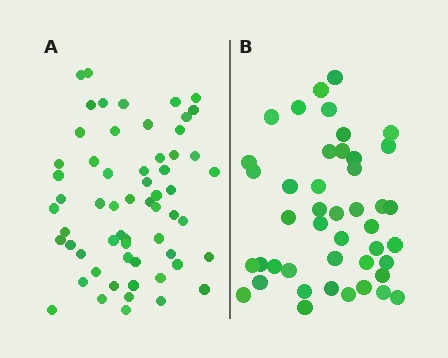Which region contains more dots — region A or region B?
Region A (the left region) has more dots.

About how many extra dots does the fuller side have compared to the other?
Region A has approximately 15 more dots than region B.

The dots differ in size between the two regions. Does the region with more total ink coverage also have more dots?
No. Region B has more total ink coverage because its dots are larger, but region A actually contains more individual dots. Total area can be misleading — the number of items is what matters here.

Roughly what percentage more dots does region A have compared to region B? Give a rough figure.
About 35% more.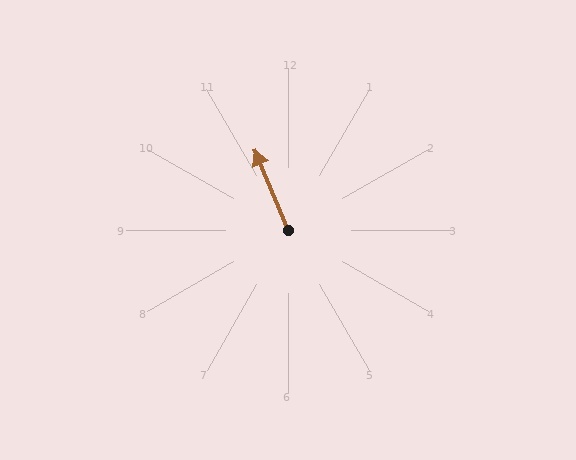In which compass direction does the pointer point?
Northwest.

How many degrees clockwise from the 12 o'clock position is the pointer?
Approximately 337 degrees.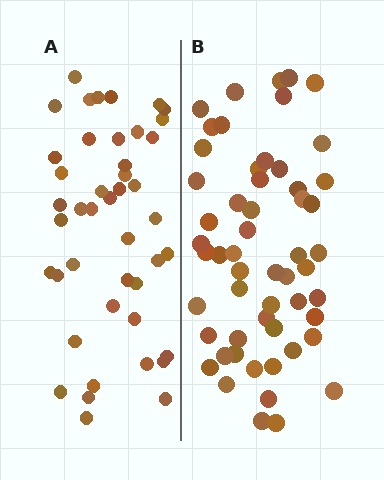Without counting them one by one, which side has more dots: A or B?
Region B (the right region) has more dots.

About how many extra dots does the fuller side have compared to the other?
Region B has roughly 12 or so more dots than region A.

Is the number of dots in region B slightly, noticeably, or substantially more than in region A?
Region B has noticeably more, but not dramatically so. The ratio is roughly 1.2 to 1.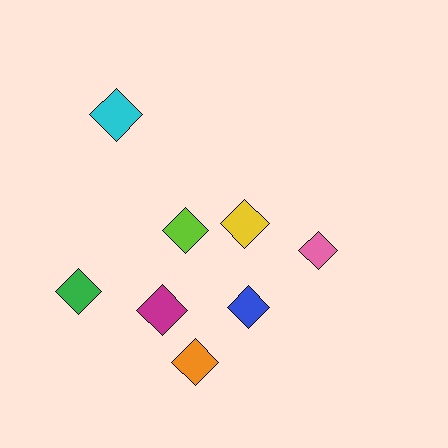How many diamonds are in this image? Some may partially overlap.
There are 8 diamonds.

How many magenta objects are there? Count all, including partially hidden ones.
There is 1 magenta object.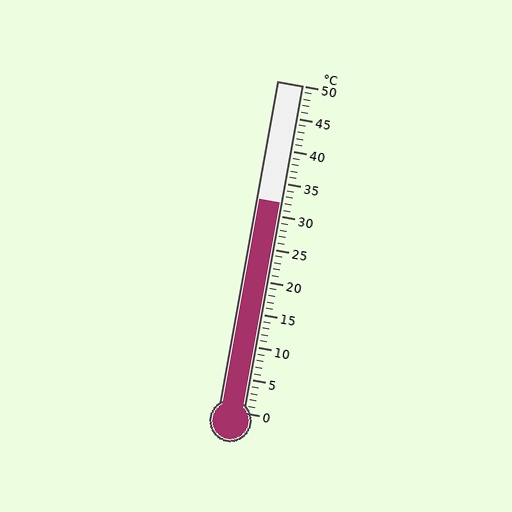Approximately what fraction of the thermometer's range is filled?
The thermometer is filled to approximately 65% of its range.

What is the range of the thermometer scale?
The thermometer scale ranges from 0°C to 50°C.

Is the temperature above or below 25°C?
The temperature is above 25°C.